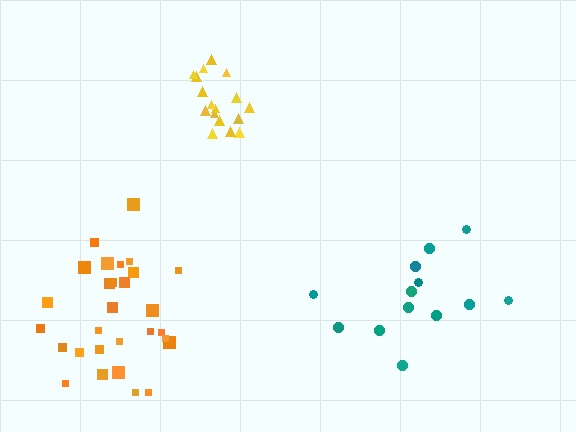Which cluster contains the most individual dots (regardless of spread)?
Orange (29).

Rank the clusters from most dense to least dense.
yellow, orange, teal.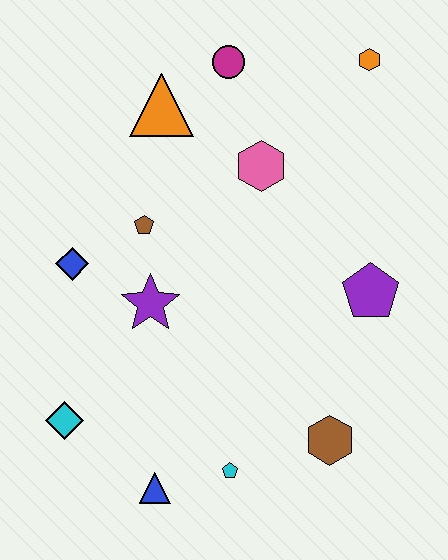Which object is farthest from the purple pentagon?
The cyan diamond is farthest from the purple pentagon.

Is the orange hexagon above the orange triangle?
Yes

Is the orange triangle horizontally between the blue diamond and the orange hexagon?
Yes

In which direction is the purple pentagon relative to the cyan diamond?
The purple pentagon is to the right of the cyan diamond.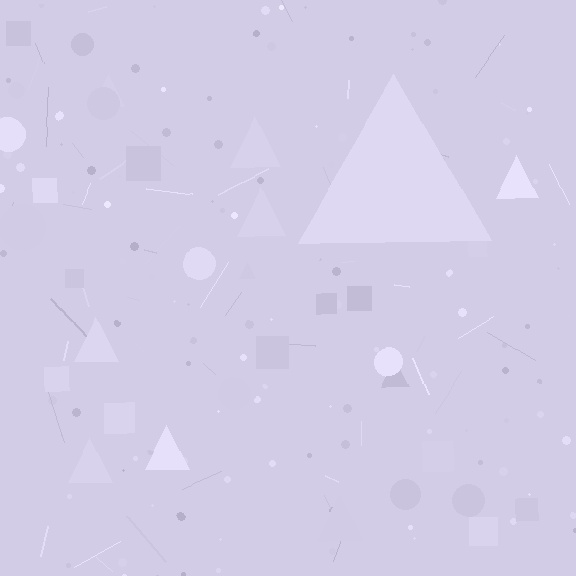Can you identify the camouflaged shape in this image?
The camouflaged shape is a triangle.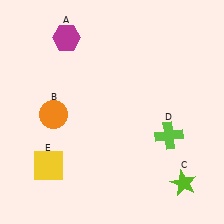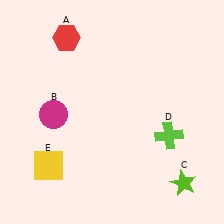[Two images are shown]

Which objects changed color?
A changed from magenta to red. B changed from orange to magenta.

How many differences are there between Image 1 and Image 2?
There are 2 differences between the two images.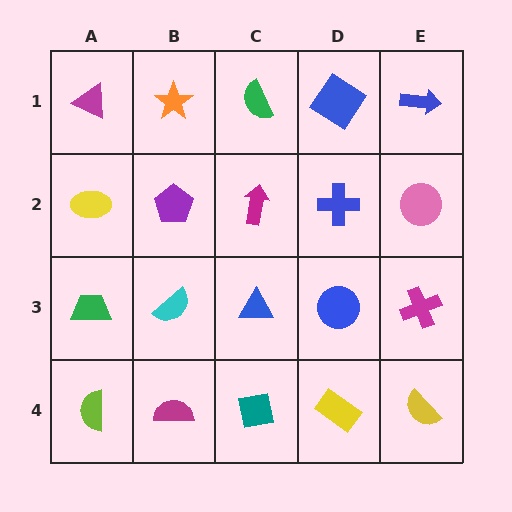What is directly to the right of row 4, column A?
A magenta semicircle.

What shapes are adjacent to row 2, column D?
A blue diamond (row 1, column D), a blue circle (row 3, column D), a magenta arrow (row 2, column C), a pink circle (row 2, column E).